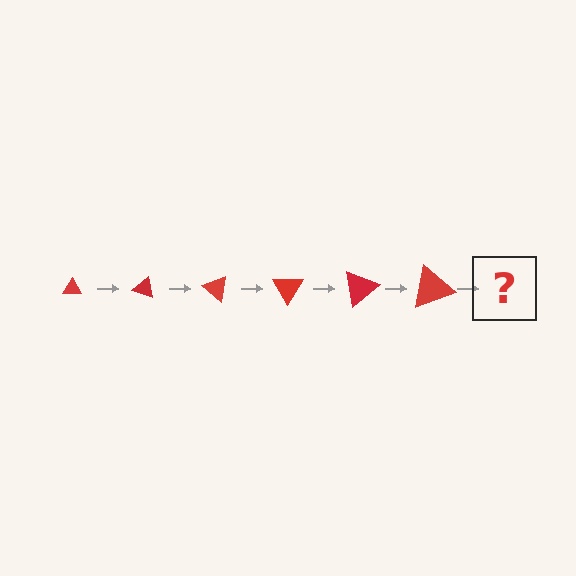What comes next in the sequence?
The next element should be a triangle, larger than the previous one and rotated 120 degrees from the start.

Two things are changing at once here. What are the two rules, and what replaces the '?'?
The two rules are that the triangle grows larger each step and it rotates 20 degrees each step. The '?' should be a triangle, larger than the previous one and rotated 120 degrees from the start.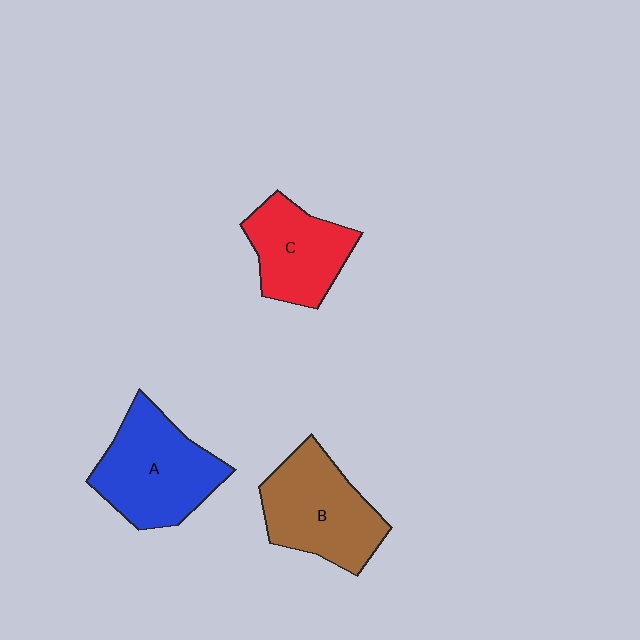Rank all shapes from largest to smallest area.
From largest to smallest: A (blue), B (brown), C (red).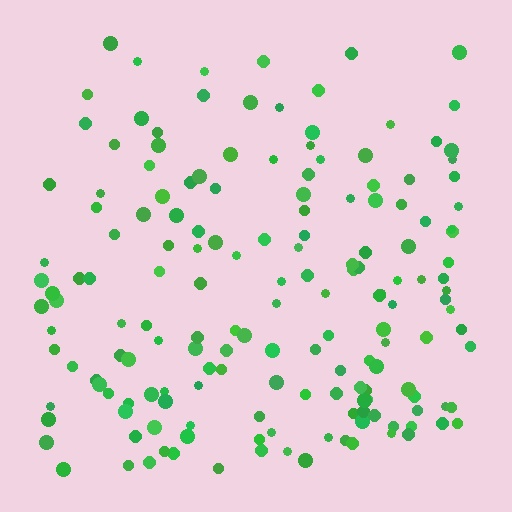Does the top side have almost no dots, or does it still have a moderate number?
Still a moderate number, just noticeably fewer than the bottom.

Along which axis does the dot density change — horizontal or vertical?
Vertical.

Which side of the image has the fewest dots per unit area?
The top.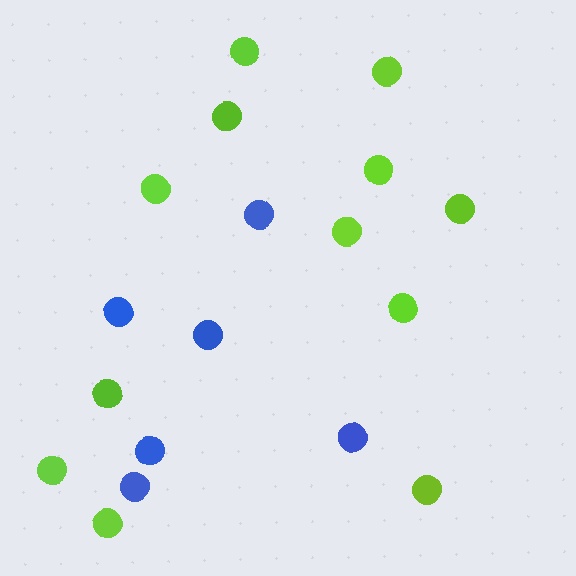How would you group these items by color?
There are 2 groups: one group of blue circles (6) and one group of lime circles (12).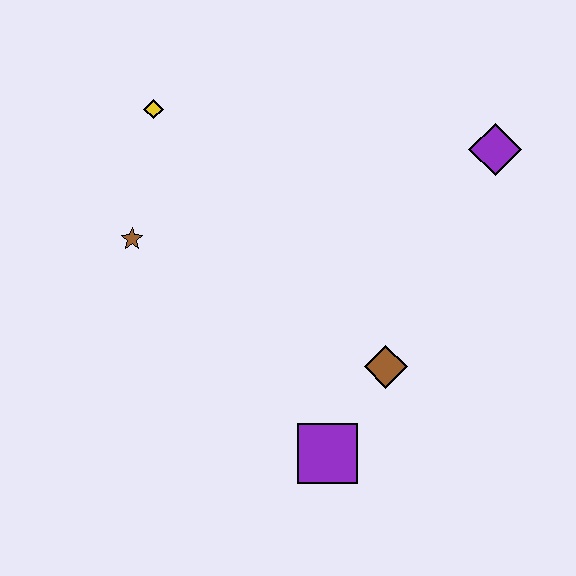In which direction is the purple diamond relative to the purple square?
The purple diamond is above the purple square.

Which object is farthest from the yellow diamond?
The purple square is farthest from the yellow diamond.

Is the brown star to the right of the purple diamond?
No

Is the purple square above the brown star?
No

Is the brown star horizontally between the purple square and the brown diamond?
No